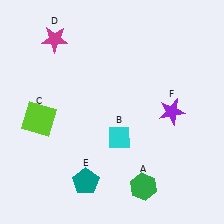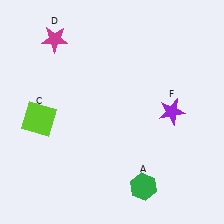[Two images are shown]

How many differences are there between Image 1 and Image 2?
There are 2 differences between the two images.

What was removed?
The cyan diamond (B), the teal pentagon (E) were removed in Image 2.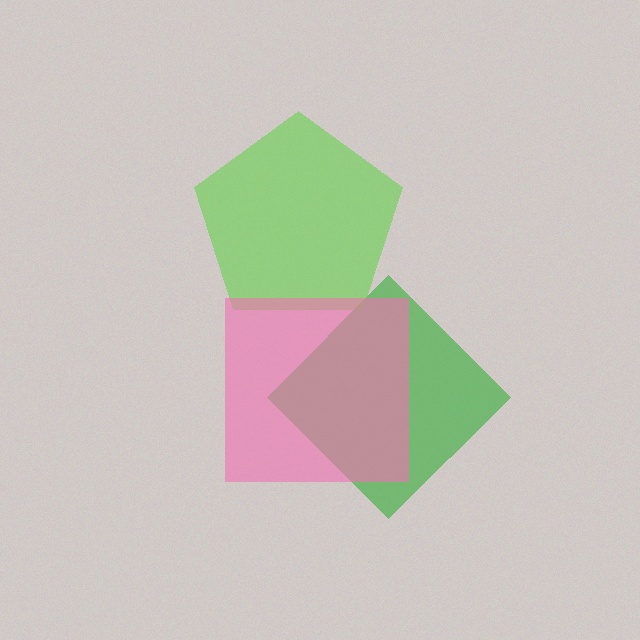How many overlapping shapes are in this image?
There are 3 overlapping shapes in the image.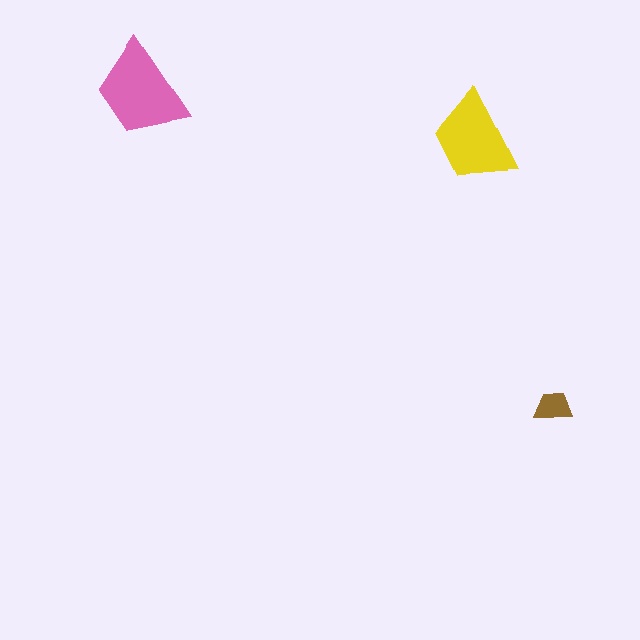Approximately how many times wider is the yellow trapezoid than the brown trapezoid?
About 2.5 times wider.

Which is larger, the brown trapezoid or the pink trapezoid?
The pink one.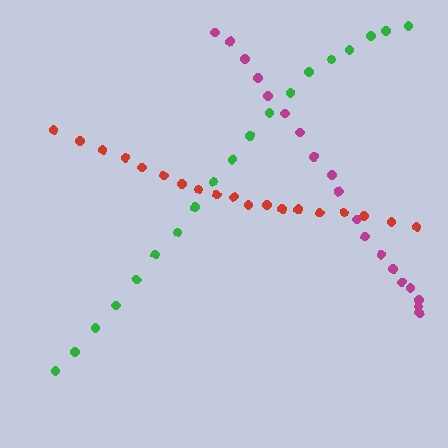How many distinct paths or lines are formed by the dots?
There are 3 distinct paths.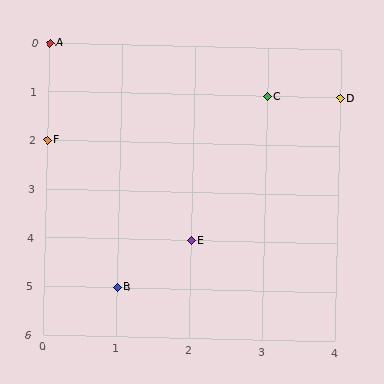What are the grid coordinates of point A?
Point A is at grid coordinates (0, 0).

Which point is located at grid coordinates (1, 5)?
Point B is at (1, 5).